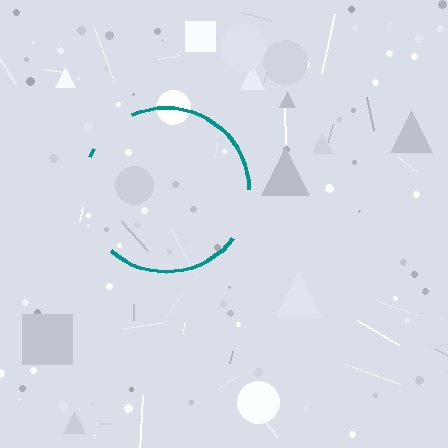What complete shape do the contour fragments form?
The contour fragments form a circle.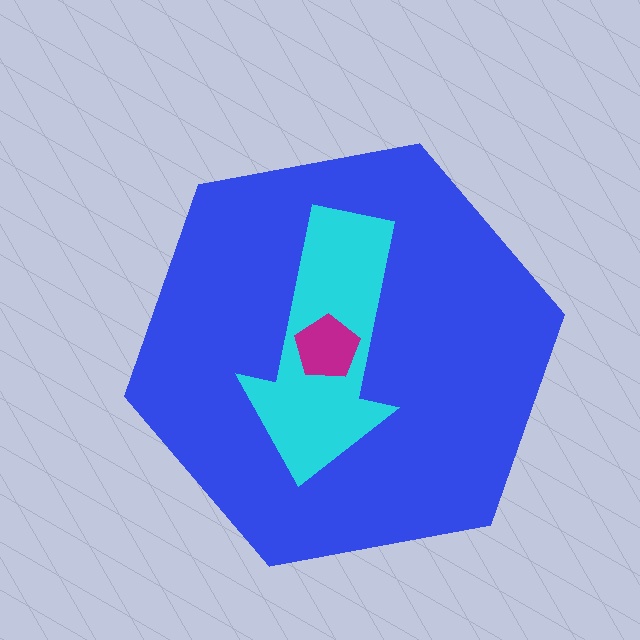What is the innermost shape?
The magenta pentagon.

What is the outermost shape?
The blue hexagon.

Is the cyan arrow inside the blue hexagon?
Yes.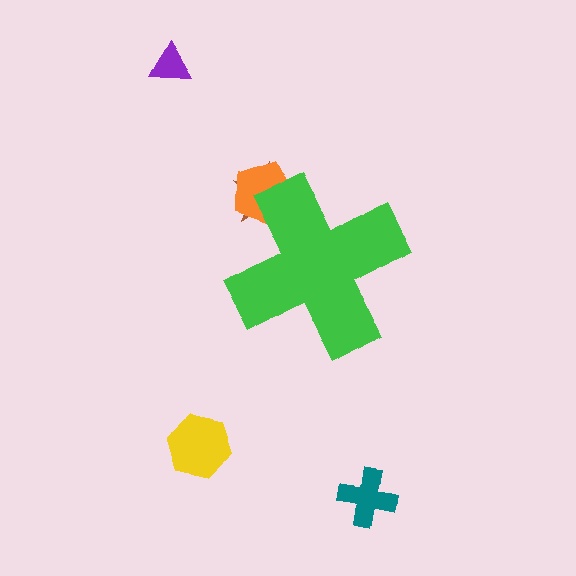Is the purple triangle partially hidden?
No, the purple triangle is fully visible.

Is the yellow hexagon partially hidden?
No, the yellow hexagon is fully visible.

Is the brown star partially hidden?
Yes, the brown star is partially hidden behind the green cross.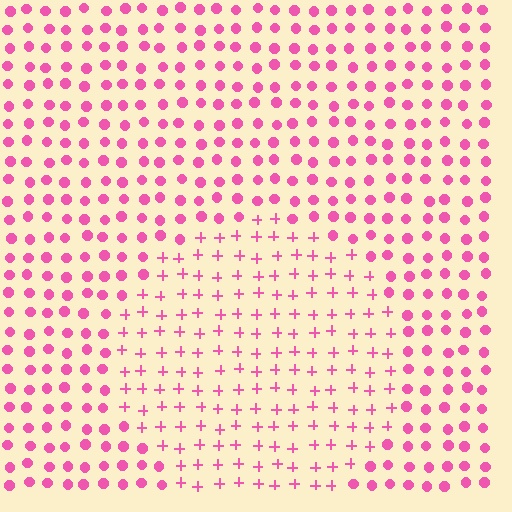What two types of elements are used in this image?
The image uses plus signs inside the circle region and circles outside it.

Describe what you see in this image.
The image is filled with small pink elements arranged in a uniform grid. A circle-shaped region contains plus signs, while the surrounding area contains circles. The boundary is defined purely by the change in element shape.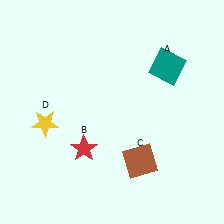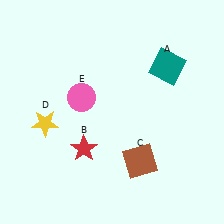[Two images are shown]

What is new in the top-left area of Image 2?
A pink circle (E) was added in the top-left area of Image 2.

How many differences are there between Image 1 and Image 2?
There is 1 difference between the two images.